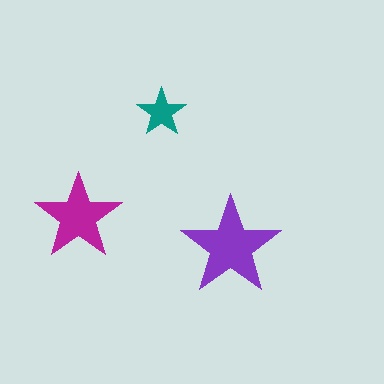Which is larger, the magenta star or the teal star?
The magenta one.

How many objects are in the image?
There are 3 objects in the image.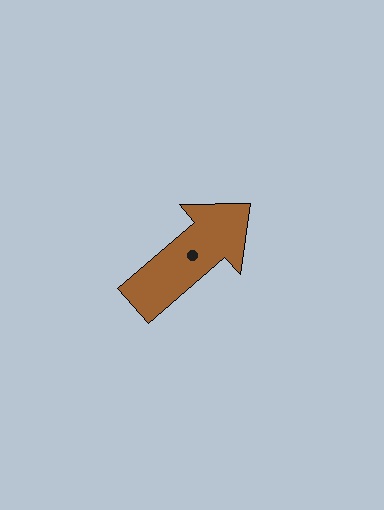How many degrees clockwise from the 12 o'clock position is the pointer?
Approximately 49 degrees.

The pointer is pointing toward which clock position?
Roughly 2 o'clock.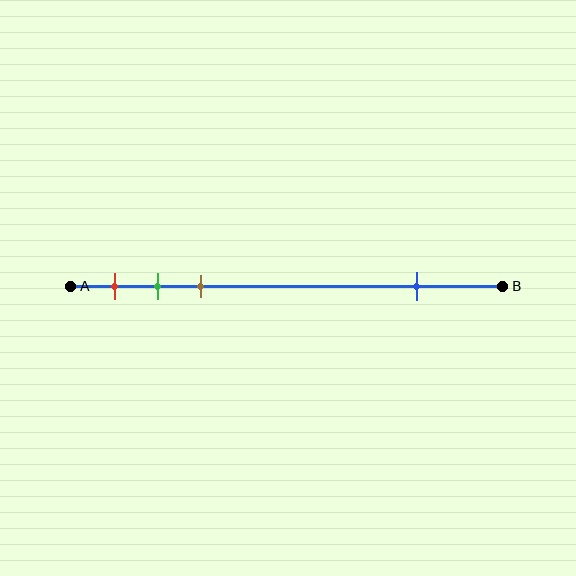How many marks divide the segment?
There are 4 marks dividing the segment.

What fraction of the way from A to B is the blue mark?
The blue mark is approximately 80% (0.8) of the way from A to B.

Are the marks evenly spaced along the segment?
No, the marks are not evenly spaced.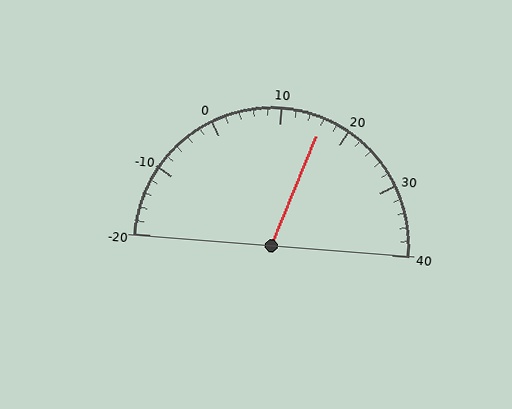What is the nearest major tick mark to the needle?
The nearest major tick mark is 20.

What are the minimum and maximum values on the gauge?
The gauge ranges from -20 to 40.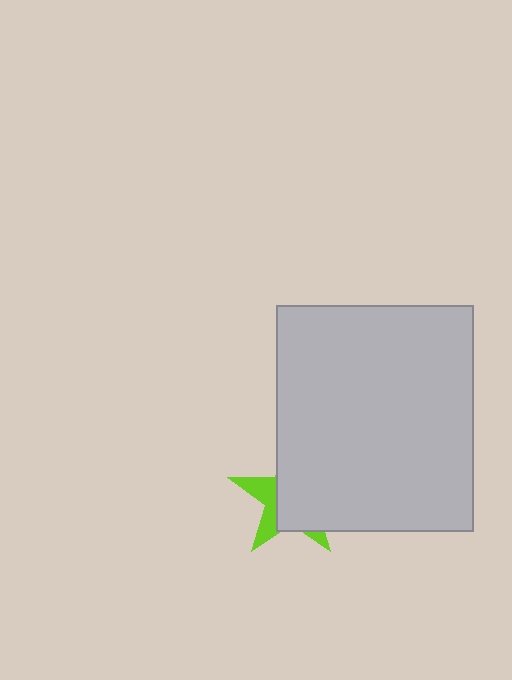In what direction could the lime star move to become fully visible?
The lime star could move left. That would shift it out from behind the light gray rectangle entirely.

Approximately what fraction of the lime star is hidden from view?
Roughly 68% of the lime star is hidden behind the light gray rectangle.